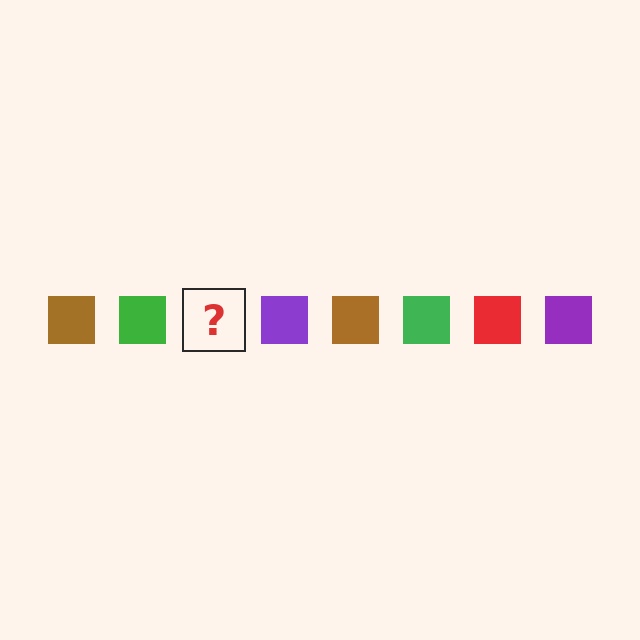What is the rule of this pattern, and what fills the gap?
The rule is that the pattern cycles through brown, green, red, purple squares. The gap should be filled with a red square.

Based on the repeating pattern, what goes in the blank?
The blank should be a red square.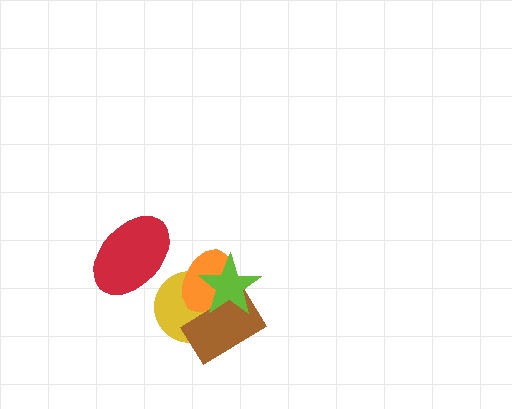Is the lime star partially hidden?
No, no other shape covers it.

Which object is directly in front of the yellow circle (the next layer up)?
The orange ellipse is directly in front of the yellow circle.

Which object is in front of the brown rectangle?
The lime star is in front of the brown rectangle.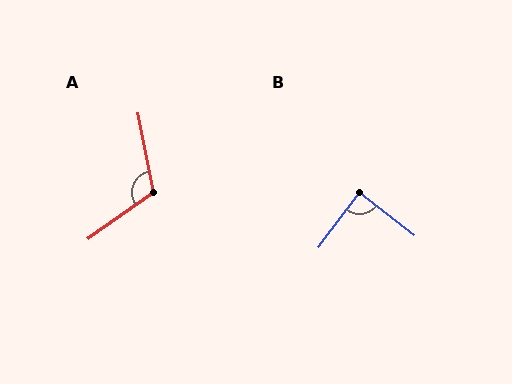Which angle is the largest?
A, at approximately 114 degrees.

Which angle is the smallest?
B, at approximately 89 degrees.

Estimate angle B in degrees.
Approximately 89 degrees.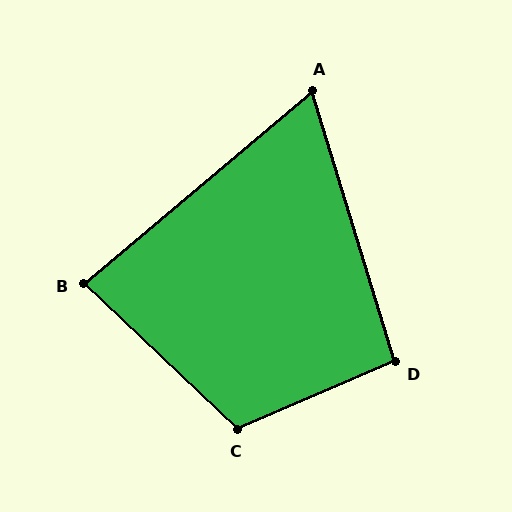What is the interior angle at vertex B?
Approximately 84 degrees (acute).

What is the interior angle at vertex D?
Approximately 96 degrees (obtuse).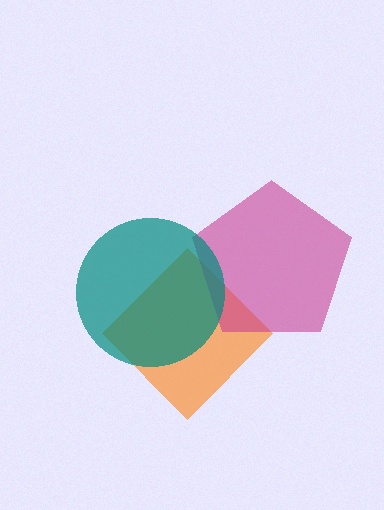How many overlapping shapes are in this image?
There are 3 overlapping shapes in the image.